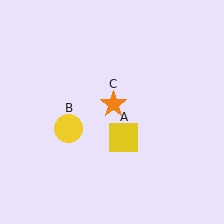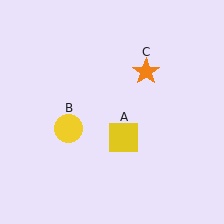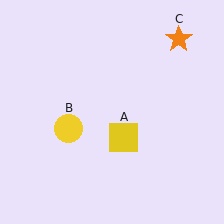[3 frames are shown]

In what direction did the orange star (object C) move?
The orange star (object C) moved up and to the right.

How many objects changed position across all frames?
1 object changed position: orange star (object C).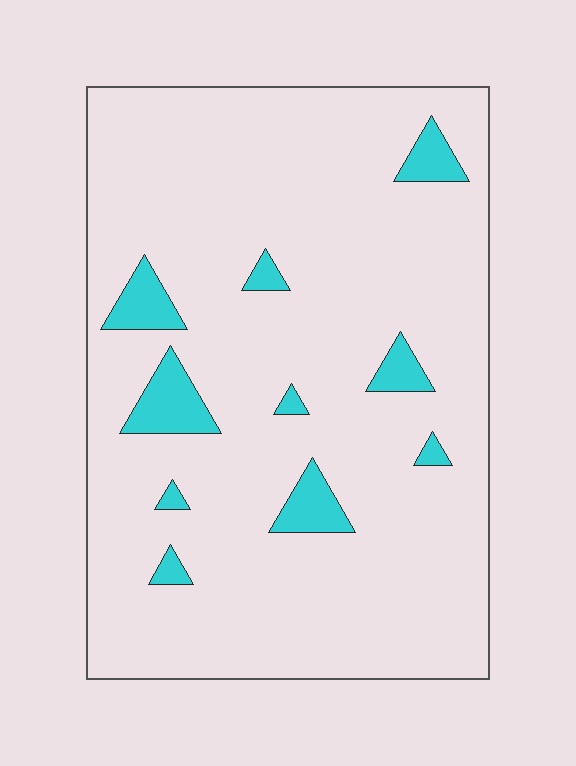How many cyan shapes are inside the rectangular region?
10.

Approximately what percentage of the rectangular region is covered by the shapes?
Approximately 10%.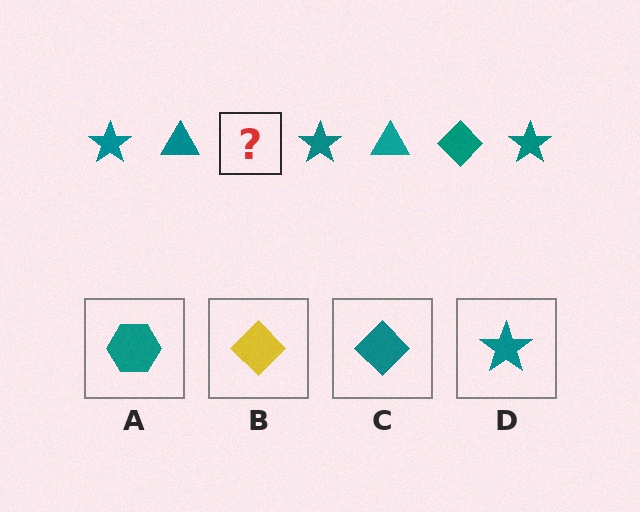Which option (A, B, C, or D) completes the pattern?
C.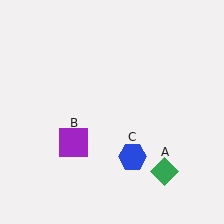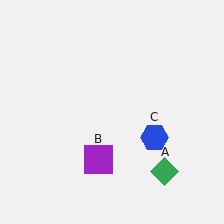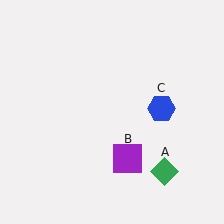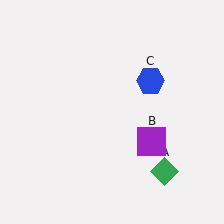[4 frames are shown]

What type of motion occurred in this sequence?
The purple square (object B), blue hexagon (object C) rotated counterclockwise around the center of the scene.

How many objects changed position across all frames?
2 objects changed position: purple square (object B), blue hexagon (object C).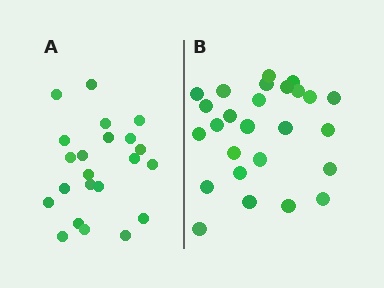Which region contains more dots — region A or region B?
Region B (the right region) has more dots.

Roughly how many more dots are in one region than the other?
Region B has about 4 more dots than region A.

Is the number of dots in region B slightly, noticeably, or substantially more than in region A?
Region B has only slightly more — the two regions are fairly close. The ratio is roughly 1.2 to 1.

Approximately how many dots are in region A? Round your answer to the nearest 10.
About 20 dots. (The exact count is 22, which rounds to 20.)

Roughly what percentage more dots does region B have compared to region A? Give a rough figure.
About 20% more.